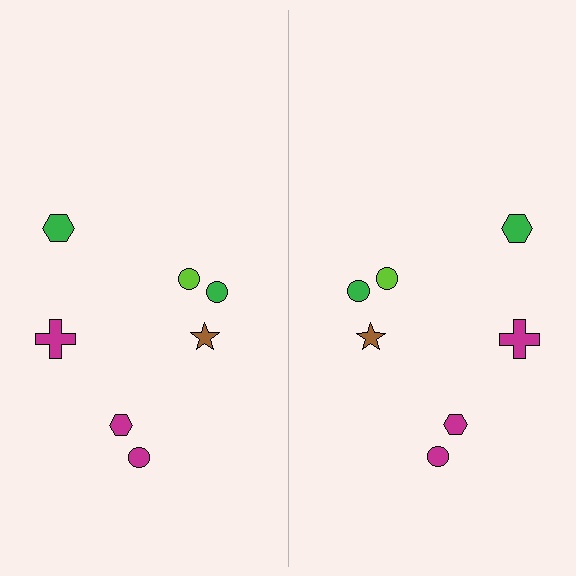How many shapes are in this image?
There are 14 shapes in this image.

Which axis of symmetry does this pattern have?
The pattern has a vertical axis of symmetry running through the center of the image.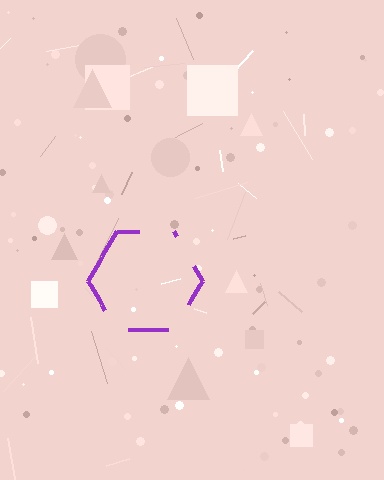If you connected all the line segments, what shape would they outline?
They would outline a hexagon.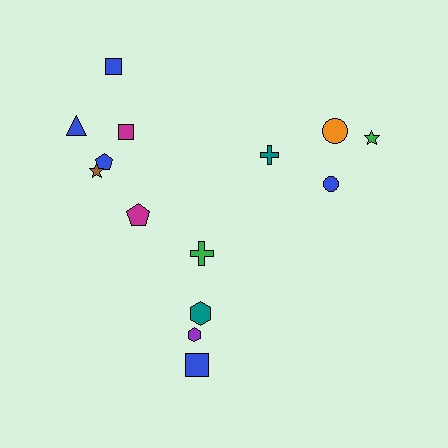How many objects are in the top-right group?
There are 4 objects.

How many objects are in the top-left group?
There are 6 objects.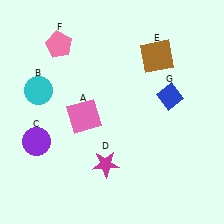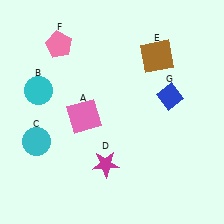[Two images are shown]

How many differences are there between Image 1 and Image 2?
There is 1 difference between the two images.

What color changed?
The circle (C) changed from purple in Image 1 to cyan in Image 2.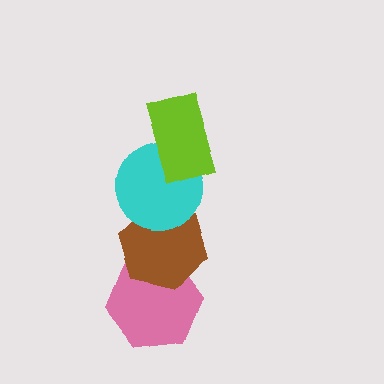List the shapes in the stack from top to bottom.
From top to bottom: the lime rectangle, the cyan circle, the brown hexagon, the pink hexagon.